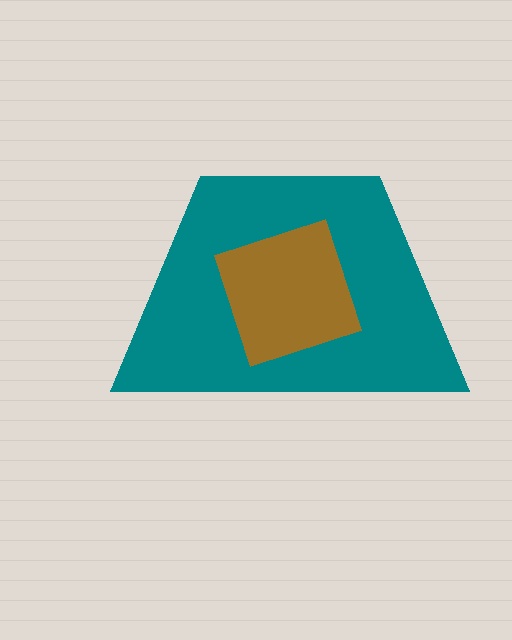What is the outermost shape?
The teal trapezoid.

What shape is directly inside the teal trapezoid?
The brown square.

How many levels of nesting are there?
2.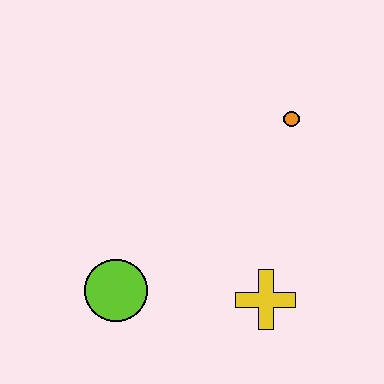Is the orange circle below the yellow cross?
No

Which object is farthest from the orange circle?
The lime circle is farthest from the orange circle.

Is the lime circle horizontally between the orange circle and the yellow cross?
No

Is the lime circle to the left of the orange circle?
Yes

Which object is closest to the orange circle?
The yellow cross is closest to the orange circle.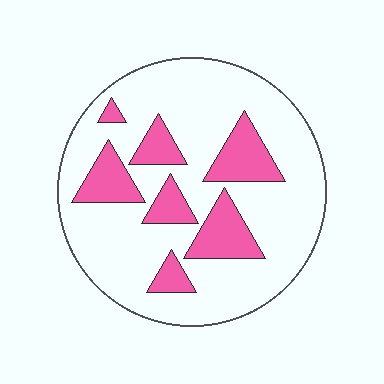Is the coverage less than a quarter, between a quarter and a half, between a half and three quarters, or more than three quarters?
Less than a quarter.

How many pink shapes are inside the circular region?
7.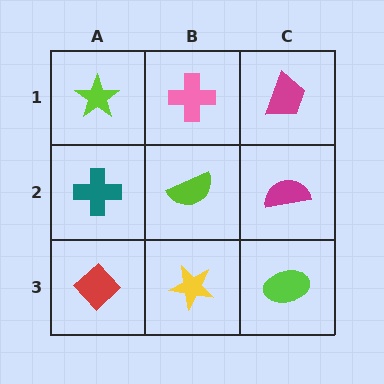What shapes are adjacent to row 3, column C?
A magenta semicircle (row 2, column C), a yellow star (row 3, column B).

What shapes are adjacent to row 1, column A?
A teal cross (row 2, column A), a pink cross (row 1, column B).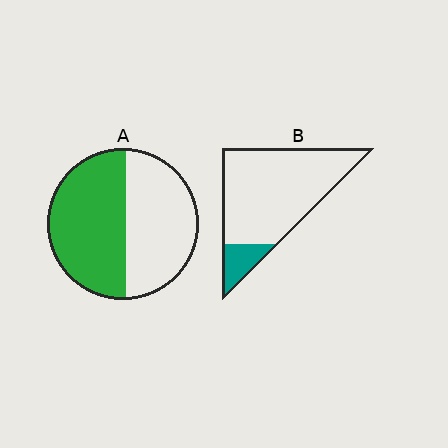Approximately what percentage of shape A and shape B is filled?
A is approximately 55% and B is approximately 15%.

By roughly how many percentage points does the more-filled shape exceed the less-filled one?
By roughly 40 percentage points (A over B).